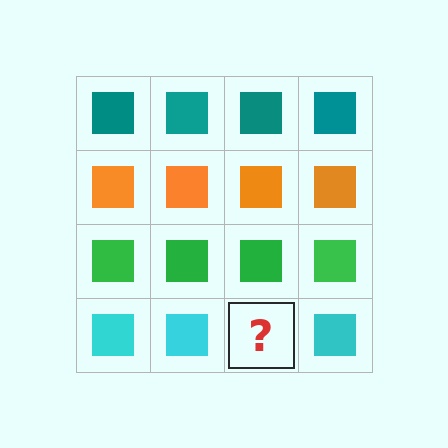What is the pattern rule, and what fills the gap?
The rule is that each row has a consistent color. The gap should be filled with a cyan square.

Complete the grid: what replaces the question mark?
The question mark should be replaced with a cyan square.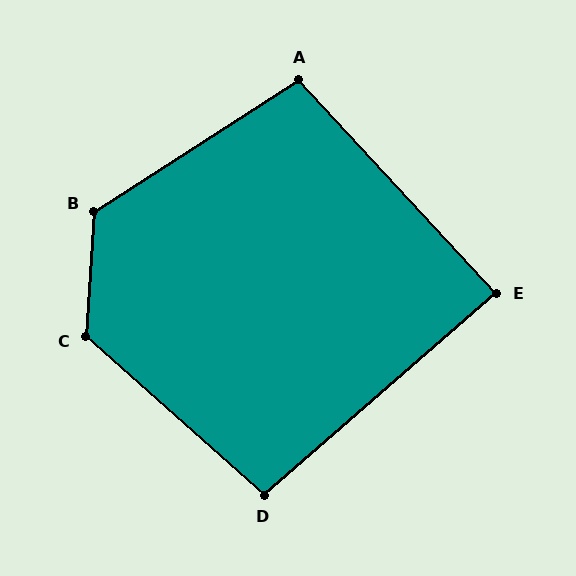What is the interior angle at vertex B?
Approximately 127 degrees (obtuse).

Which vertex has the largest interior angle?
C, at approximately 128 degrees.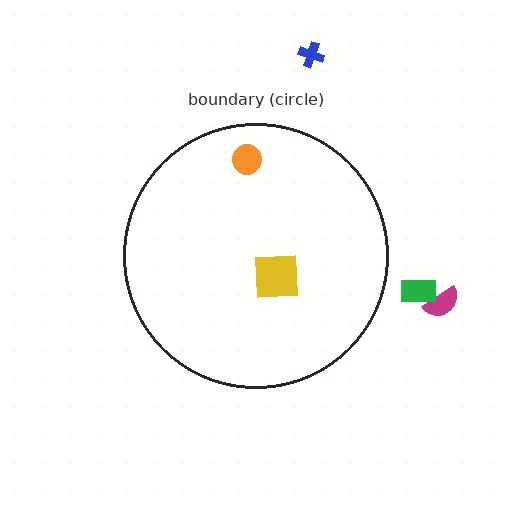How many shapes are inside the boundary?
2 inside, 3 outside.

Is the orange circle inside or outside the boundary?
Inside.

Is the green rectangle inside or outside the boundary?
Outside.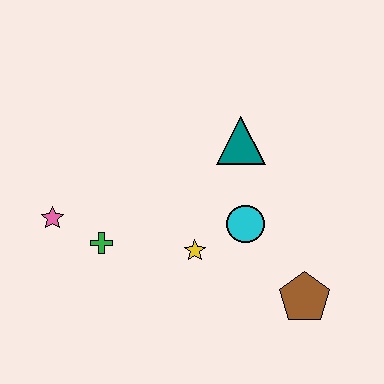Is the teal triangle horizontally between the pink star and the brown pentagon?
Yes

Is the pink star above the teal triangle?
No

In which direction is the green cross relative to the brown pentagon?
The green cross is to the left of the brown pentagon.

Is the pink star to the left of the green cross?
Yes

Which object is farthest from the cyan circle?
The pink star is farthest from the cyan circle.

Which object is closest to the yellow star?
The cyan circle is closest to the yellow star.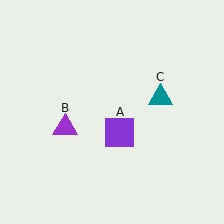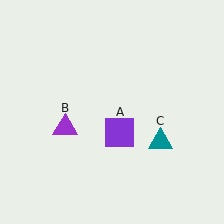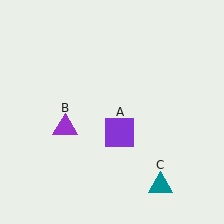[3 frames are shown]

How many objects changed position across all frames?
1 object changed position: teal triangle (object C).